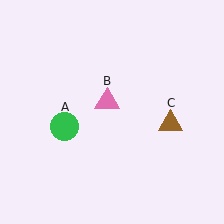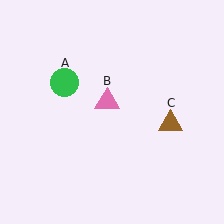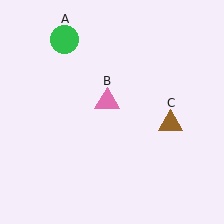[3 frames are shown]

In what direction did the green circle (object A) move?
The green circle (object A) moved up.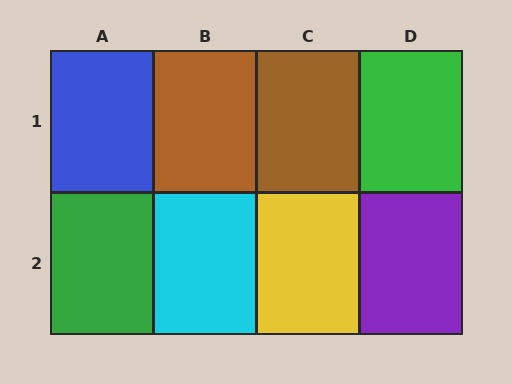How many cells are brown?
2 cells are brown.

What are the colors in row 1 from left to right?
Blue, brown, brown, green.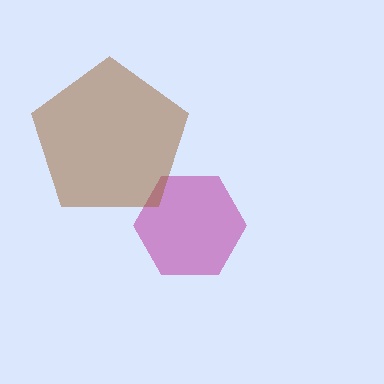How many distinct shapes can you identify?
There are 2 distinct shapes: a magenta hexagon, a brown pentagon.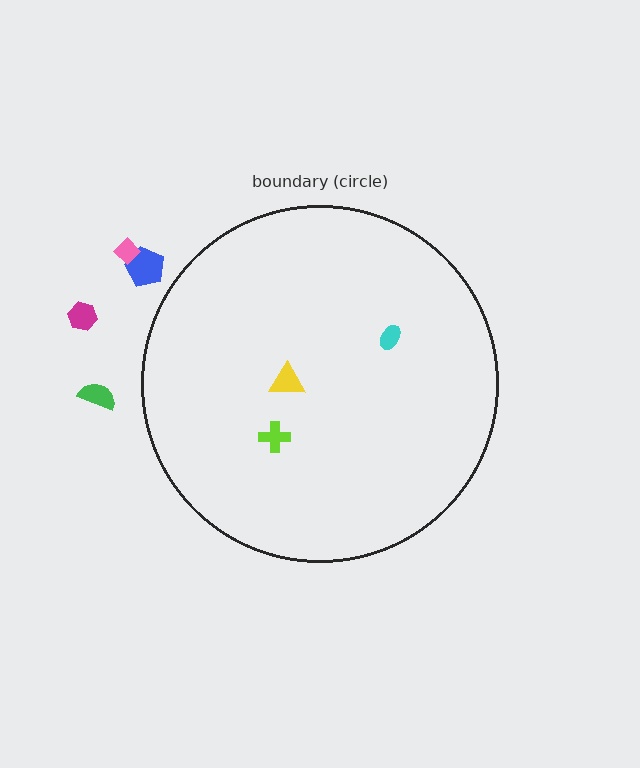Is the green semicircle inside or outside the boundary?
Outside.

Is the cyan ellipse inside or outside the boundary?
Inside.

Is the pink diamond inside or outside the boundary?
Outside.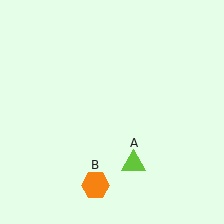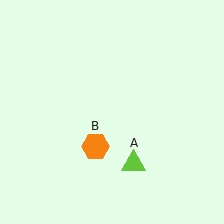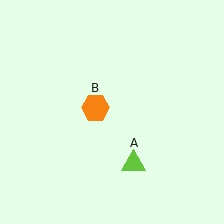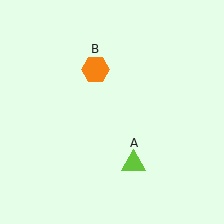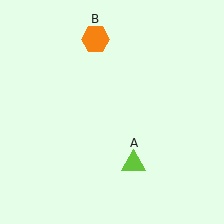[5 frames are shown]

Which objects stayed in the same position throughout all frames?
Lime triangle (object A) remained stationary.